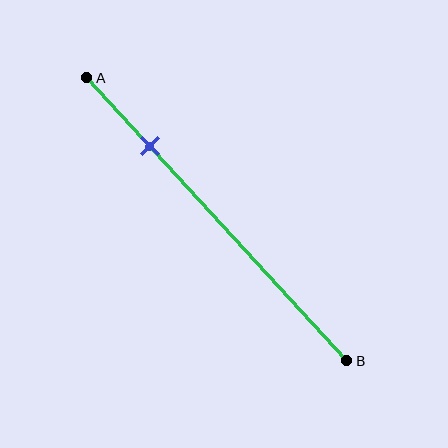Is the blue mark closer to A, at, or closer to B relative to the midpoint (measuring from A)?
The blue mark is closer to point A than the midpoint of segment AB.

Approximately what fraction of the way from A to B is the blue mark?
The blue mark is approximately 25% of the way from A to B.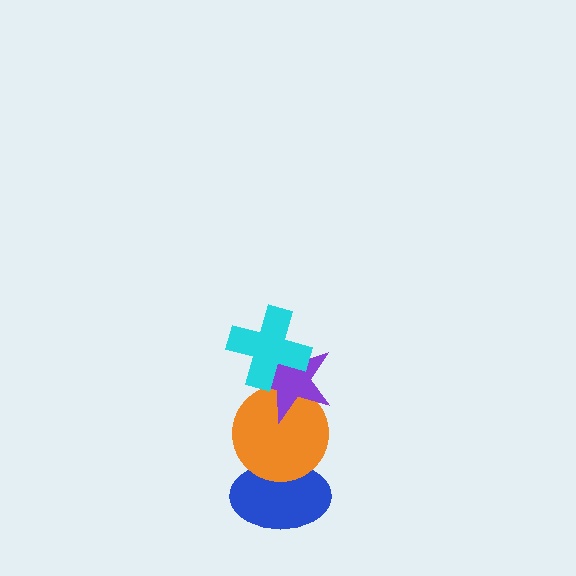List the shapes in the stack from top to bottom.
From top to bottom: the cyan cross, the purple star, the orange circle, the blue ellipse.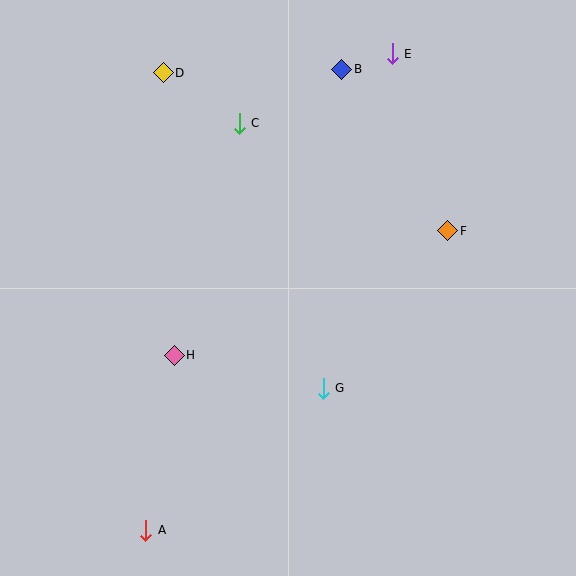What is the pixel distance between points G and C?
The distance between G and C is 278 pixels.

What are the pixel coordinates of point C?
Point C is at (239, 123).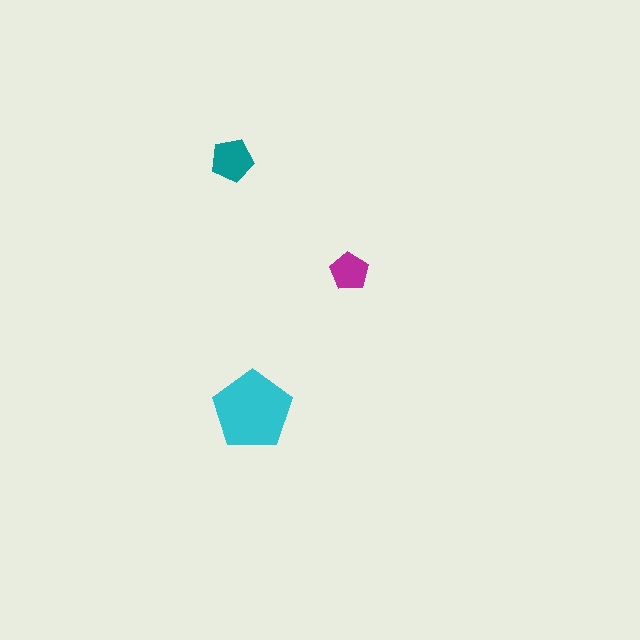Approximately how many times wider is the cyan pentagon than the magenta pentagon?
About 2 times wider.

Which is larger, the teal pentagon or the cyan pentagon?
The cyan one.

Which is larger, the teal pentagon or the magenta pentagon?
The teal one.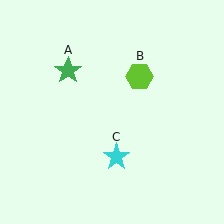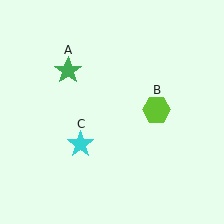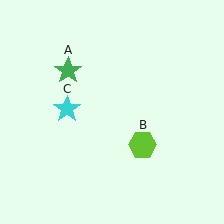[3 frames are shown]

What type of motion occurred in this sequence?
The lime hexagon (object B), cyan star (object C) rotated clockwise around the center of the scene.